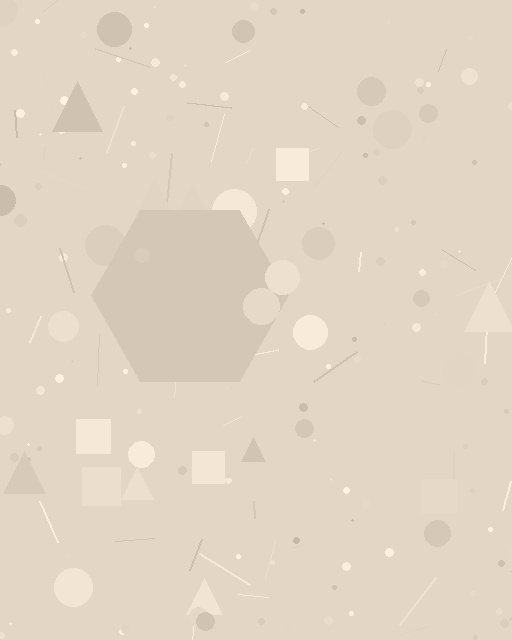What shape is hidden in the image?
A hexagon is hidden in the image.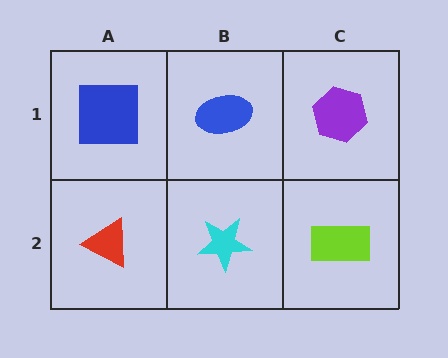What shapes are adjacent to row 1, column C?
A lime rectangle (row 2, column C), a blue ellipse (row 1, column B).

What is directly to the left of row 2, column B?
A red triangle.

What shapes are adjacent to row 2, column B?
A blue ellipse (row 1, column B), a red triangle (row 2, column A), a lime rectangle (row 2, column C).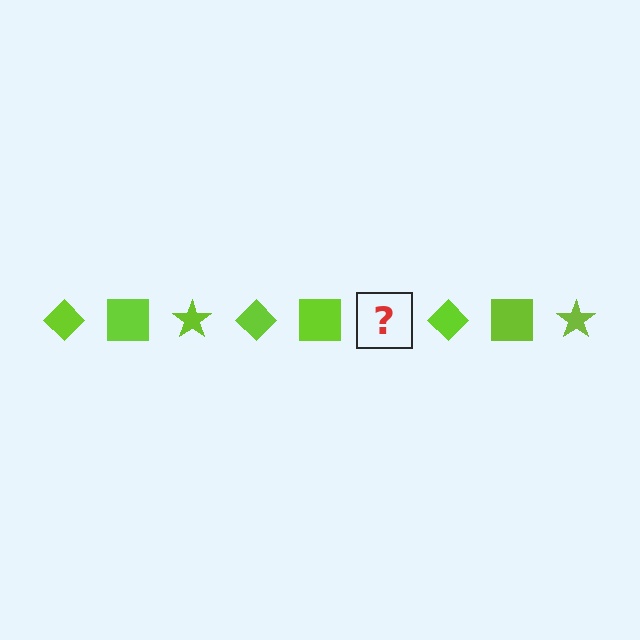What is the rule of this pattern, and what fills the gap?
The rule is that the pattern cycles through diamond, square, star shapes in lime. The gap should be filled with a lime star.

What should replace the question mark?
The question mark should be replaced with a lime star.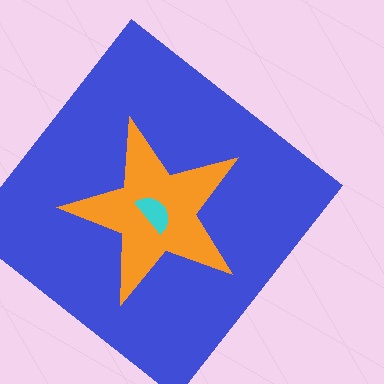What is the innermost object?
The cyan semicircle.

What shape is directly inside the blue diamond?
The orange star.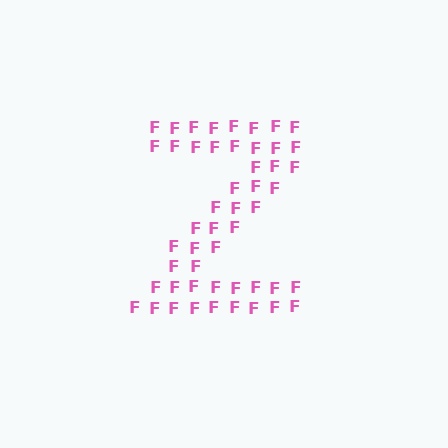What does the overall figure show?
The overall figure shows the letter Z.